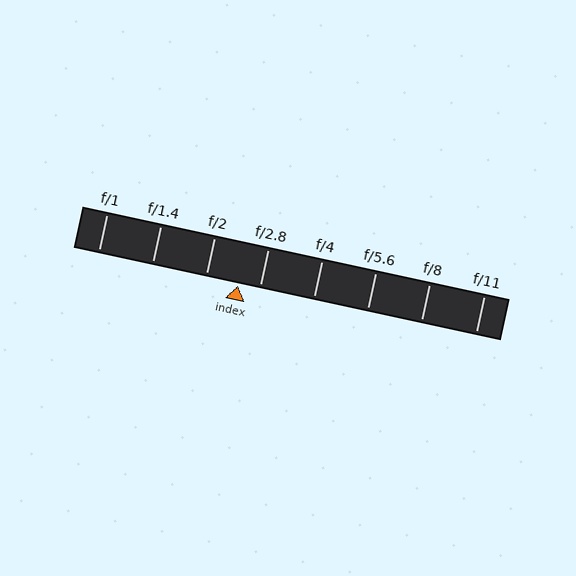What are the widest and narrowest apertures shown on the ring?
The widest aperture shown is f/1 and the narrowest is f/11.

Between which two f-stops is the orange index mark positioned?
The index mark is between f/2 and f/2.8.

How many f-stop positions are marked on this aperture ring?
There are 8 f-stop positions marked.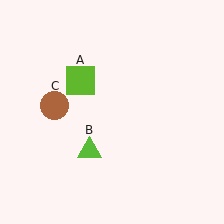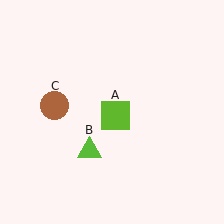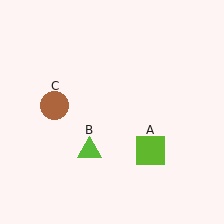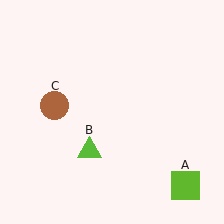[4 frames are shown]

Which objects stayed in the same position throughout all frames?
Lime triangle (object B) and brown circle (object C) remained stationary.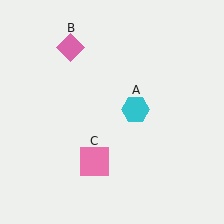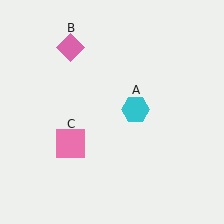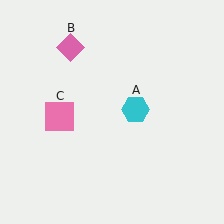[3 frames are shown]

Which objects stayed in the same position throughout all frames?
Cyan hexagon (object A) and pink diamond (object B) remained stationary.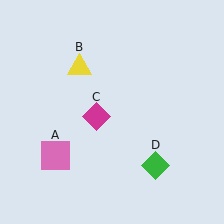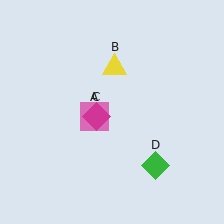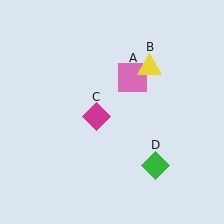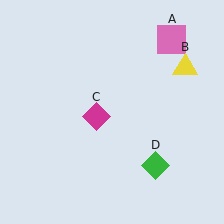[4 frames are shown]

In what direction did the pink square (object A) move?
The pink square (object A) moved up and to the right.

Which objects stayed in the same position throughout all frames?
Magenta diamond (object C) and green diamond (object D) remained stationary.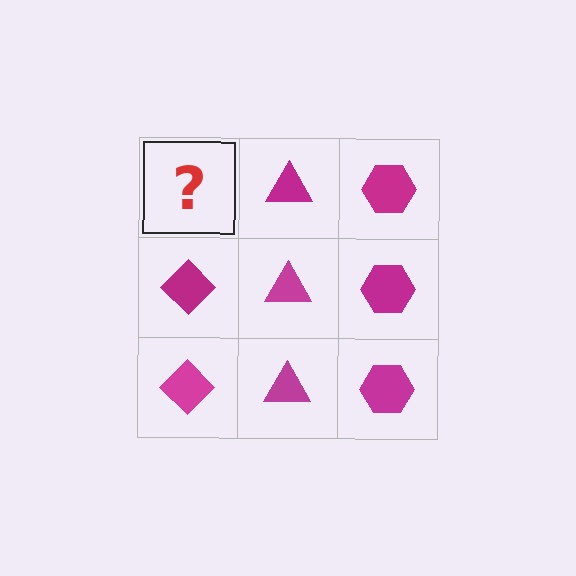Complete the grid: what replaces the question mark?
The question mark should be replaced with a magenta diamond.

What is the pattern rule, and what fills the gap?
The rule is that each column has a consistent shape. The gap should be filled with a magenta diamond.